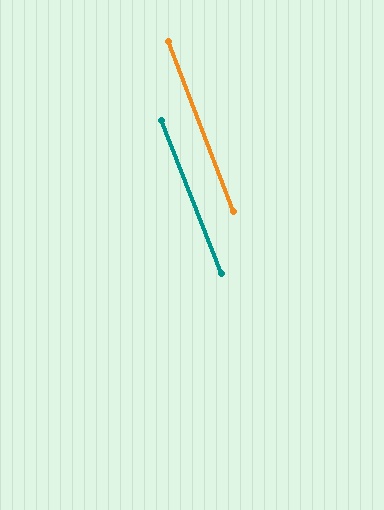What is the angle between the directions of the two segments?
Approximately 1 degree.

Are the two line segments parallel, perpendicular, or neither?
Parallel — their directions differ by only 0.6°.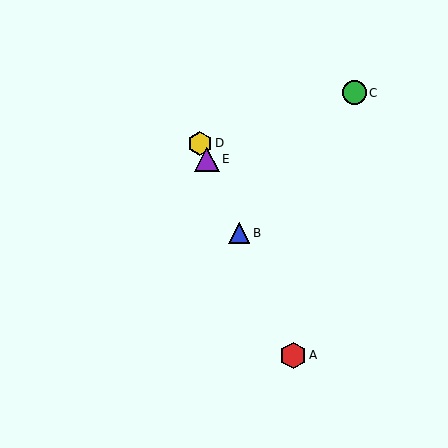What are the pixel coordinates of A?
Object A is at (293, 355).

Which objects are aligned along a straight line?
Objects A, B, D, E are aligned along a straight line.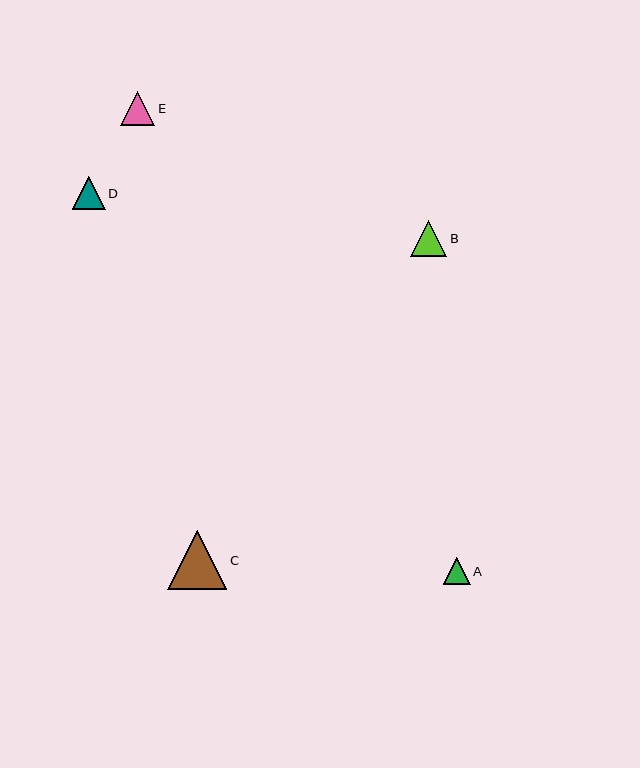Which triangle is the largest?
Triangle C is the largest with a size of approximately 59 pixels.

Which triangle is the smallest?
Triangle A is the smallest with a size of approximately 27 pixels.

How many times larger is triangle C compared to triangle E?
Triangle C is approximately 1.7 times the size of triangle E.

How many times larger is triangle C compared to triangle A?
Triangle C is approximately 2.2 times the size of triangle A.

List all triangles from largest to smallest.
From largest to smallest: C, B, E, D, A.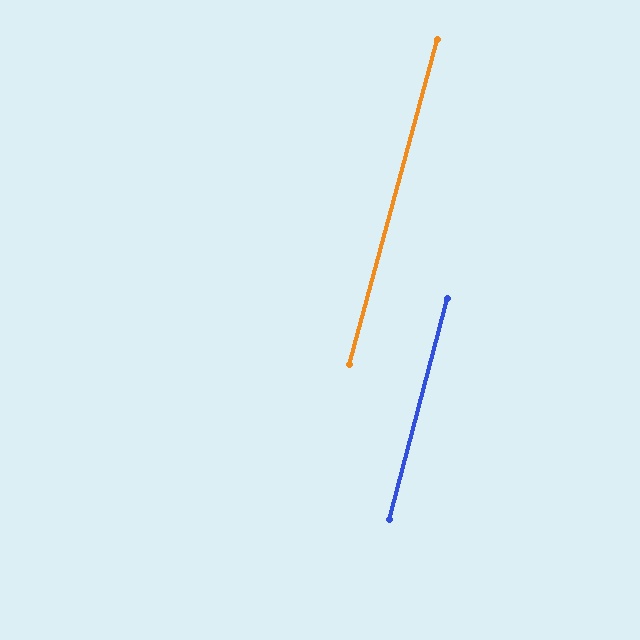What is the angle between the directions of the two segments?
Approximately 1 degree.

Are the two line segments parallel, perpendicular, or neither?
Parallel — their directions differ by only 0.5°.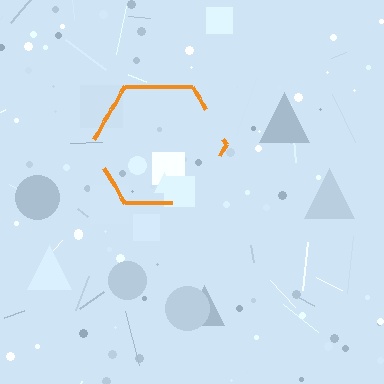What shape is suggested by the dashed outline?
The dashed outline suggests a hexagon.